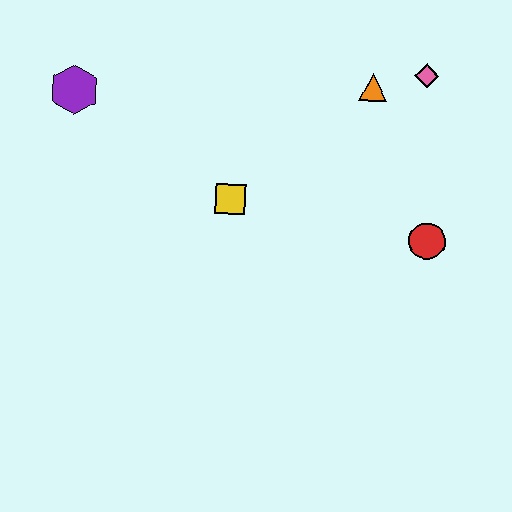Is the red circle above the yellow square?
No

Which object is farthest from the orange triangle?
The purple hexagon is farthest from the orange triangle.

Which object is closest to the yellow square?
The orange triangle is closest to the yellow square.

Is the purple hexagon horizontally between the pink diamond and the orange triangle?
No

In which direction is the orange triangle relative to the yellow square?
The orange triangle is to the right of the yellow square.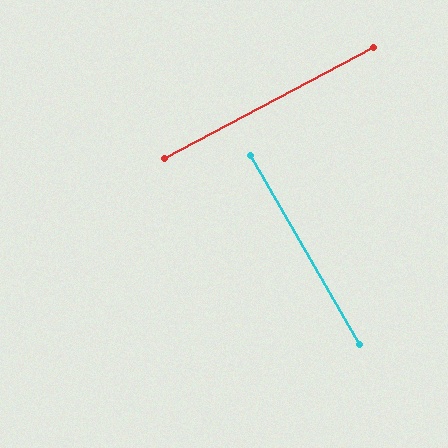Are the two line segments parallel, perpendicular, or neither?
Perpendicular — they meet at approximately 88°.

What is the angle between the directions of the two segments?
Approximately 88 degrees.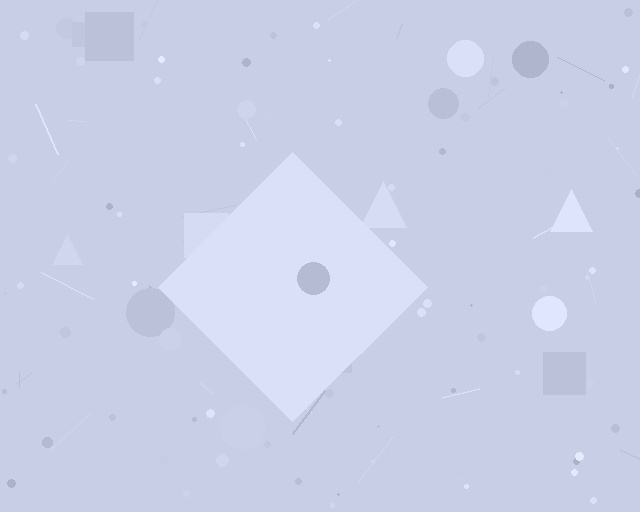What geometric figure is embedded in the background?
A diamond is embedded in the background.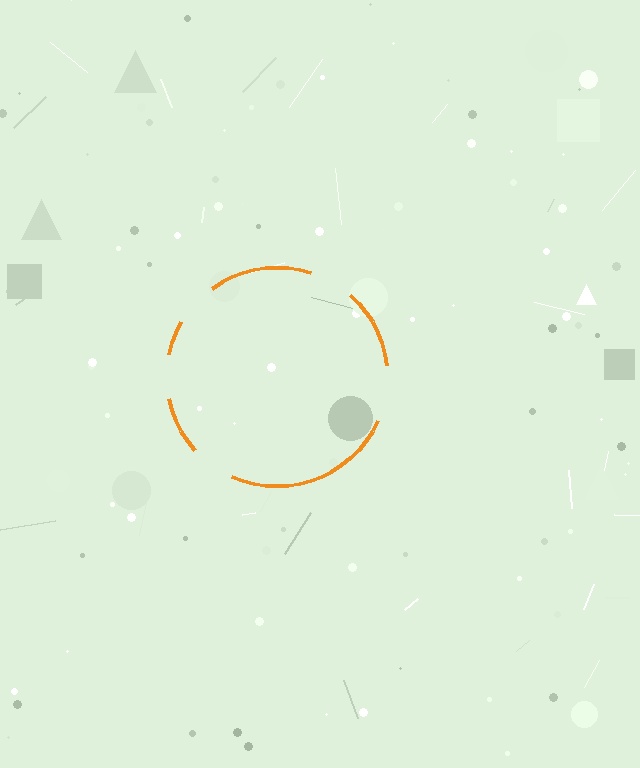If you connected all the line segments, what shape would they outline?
They would outline a circle.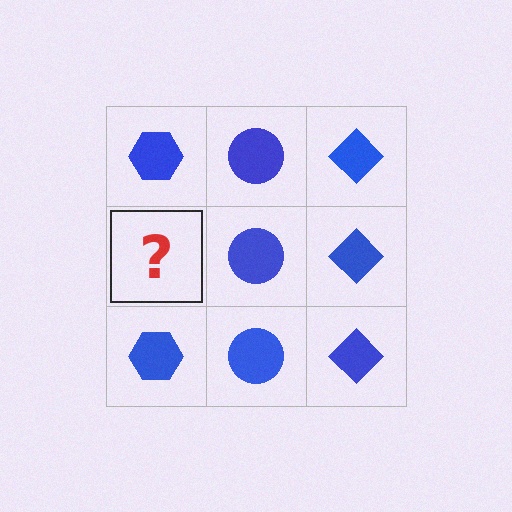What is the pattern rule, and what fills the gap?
The rule is that each column has a consistent shape. The gap should be filled with a blue hexagon.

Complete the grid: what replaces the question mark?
The question mark should be replaced with a blue hexagon.